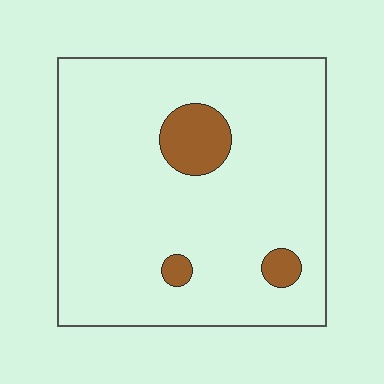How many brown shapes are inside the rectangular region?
3.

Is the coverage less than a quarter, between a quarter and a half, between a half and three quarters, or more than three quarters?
Less than a quarter.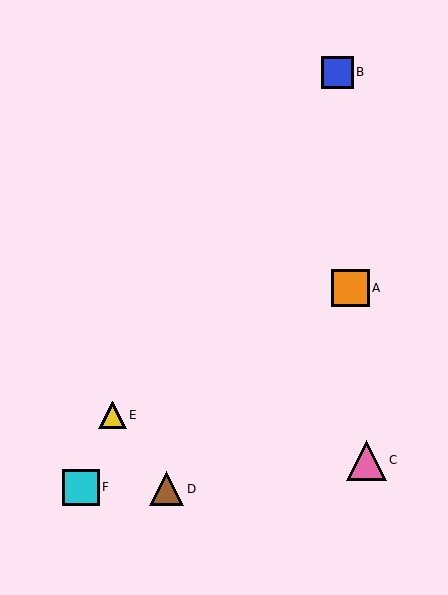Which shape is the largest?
The pink triangle (labeled C) is the largest.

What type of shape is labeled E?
Shape E is a yellow triangle.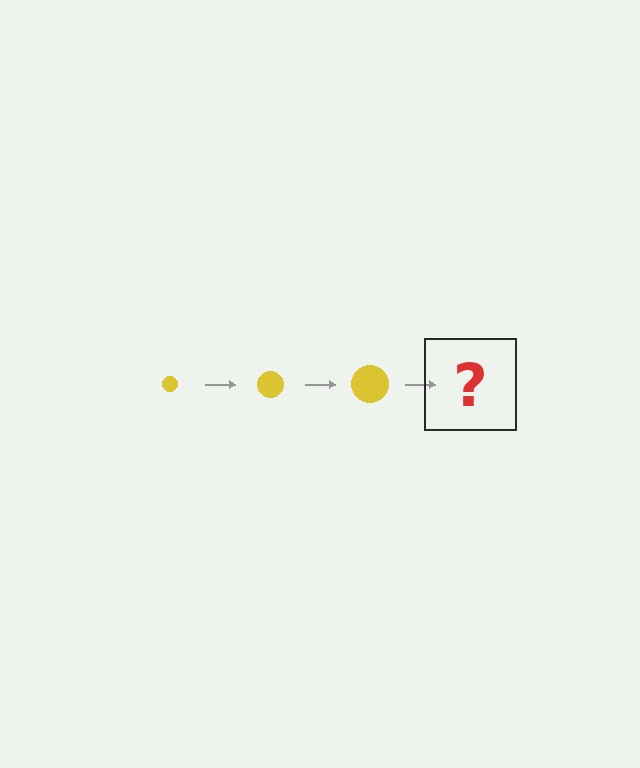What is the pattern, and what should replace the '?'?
The pattern is that the circle gets progressively larger each step. The '?' should be a yellow circle, larger than the previous one.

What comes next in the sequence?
The next element should be a yellow circle, larger than the previous one.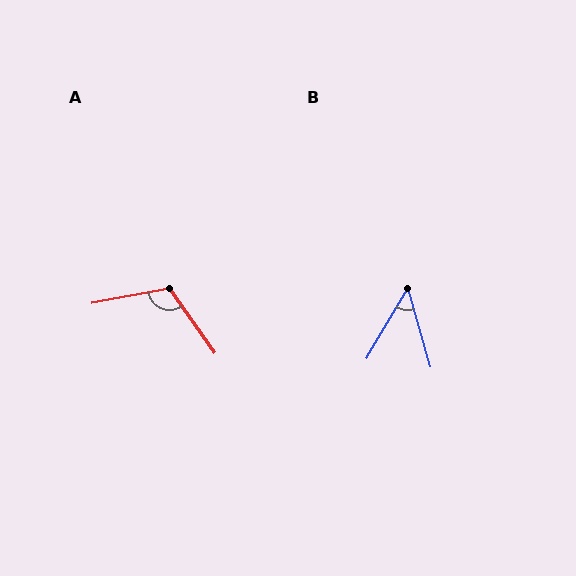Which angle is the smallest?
B, at approximately 47 degrees.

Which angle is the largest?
A, at approximately 115 degrees.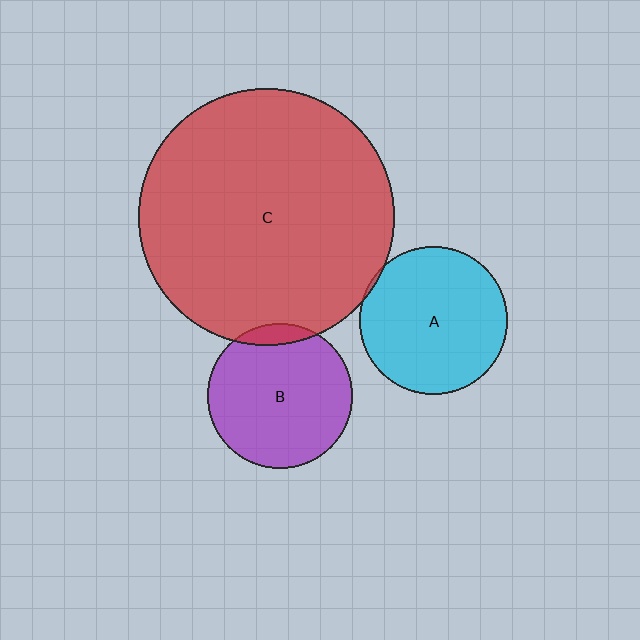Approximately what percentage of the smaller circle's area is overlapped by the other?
Approximately 5%.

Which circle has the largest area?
Circle C (red).